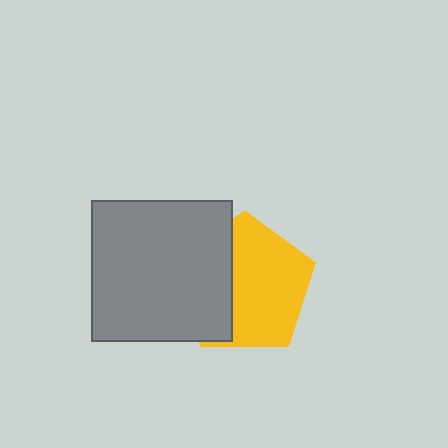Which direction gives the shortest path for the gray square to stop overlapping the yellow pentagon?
Moving left gives the shortest separation.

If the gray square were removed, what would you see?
You would see the complete yellow pentagon.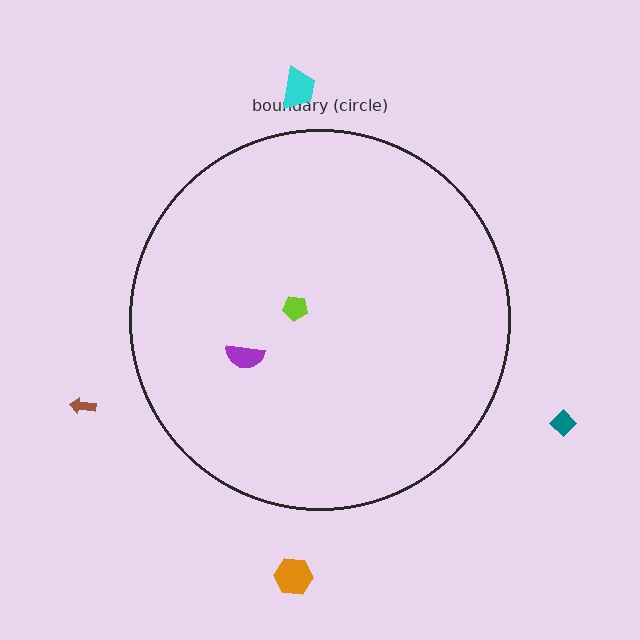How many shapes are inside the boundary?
2 inside, 4 outside.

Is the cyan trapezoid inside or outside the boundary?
Outside.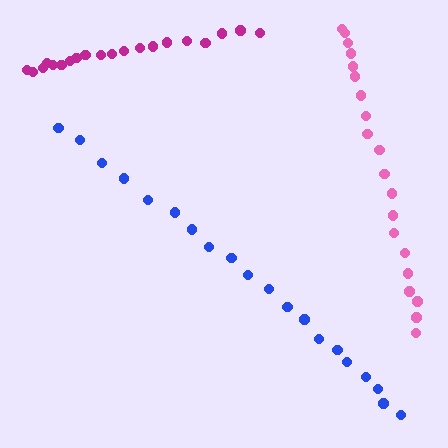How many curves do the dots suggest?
There are 3 distinct paths.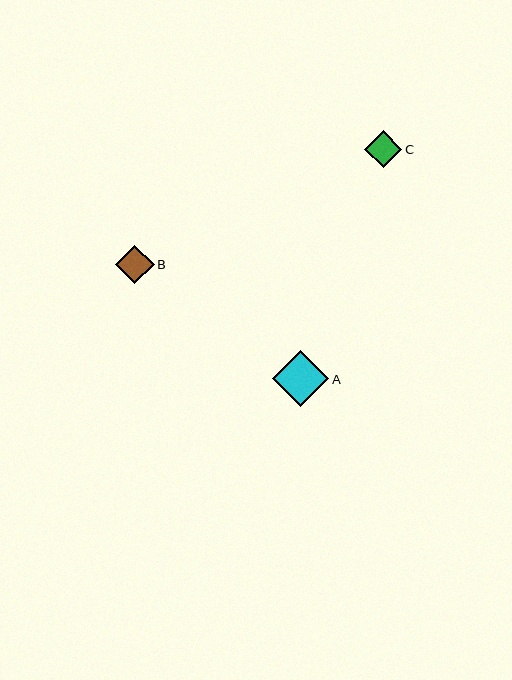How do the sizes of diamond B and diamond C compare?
Diamond B and diamond C are approximately the same size.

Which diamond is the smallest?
Diamond C is the smallest with a size of approximately 37 pixels.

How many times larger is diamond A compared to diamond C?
Diamond A is approximately 1.5 times the size of diamond C.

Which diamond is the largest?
Diamond A is the largest with a size of approximately 56 pixels.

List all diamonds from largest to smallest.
From largest to smallest: A, B, C.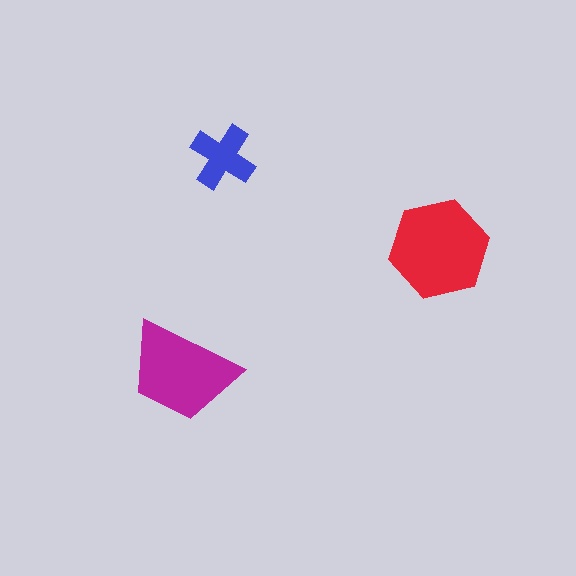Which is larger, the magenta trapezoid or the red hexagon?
The red hexagon.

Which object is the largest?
The red hexagon.